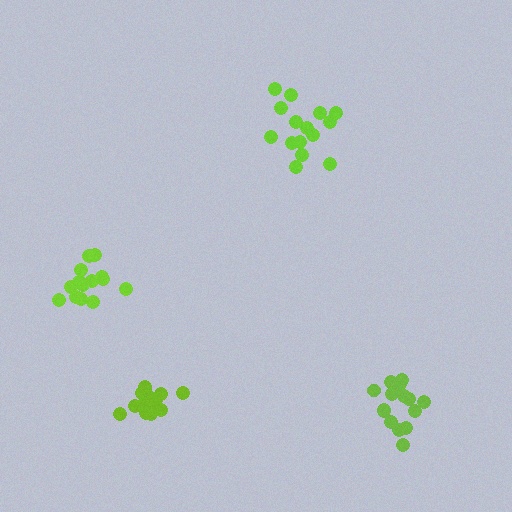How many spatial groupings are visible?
There are 4 spatial groupings.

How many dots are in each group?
Group 1: 15 dots, Group 2: 15 dots, Group 3: 16 dots, Group 4: 15 dots (61 total).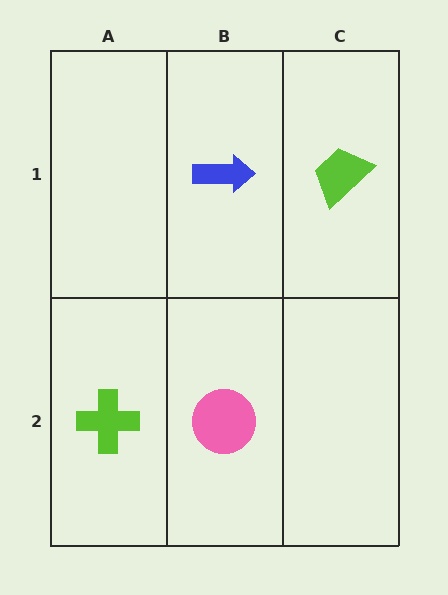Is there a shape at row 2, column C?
No, that cell is empty.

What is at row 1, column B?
A blue arrow.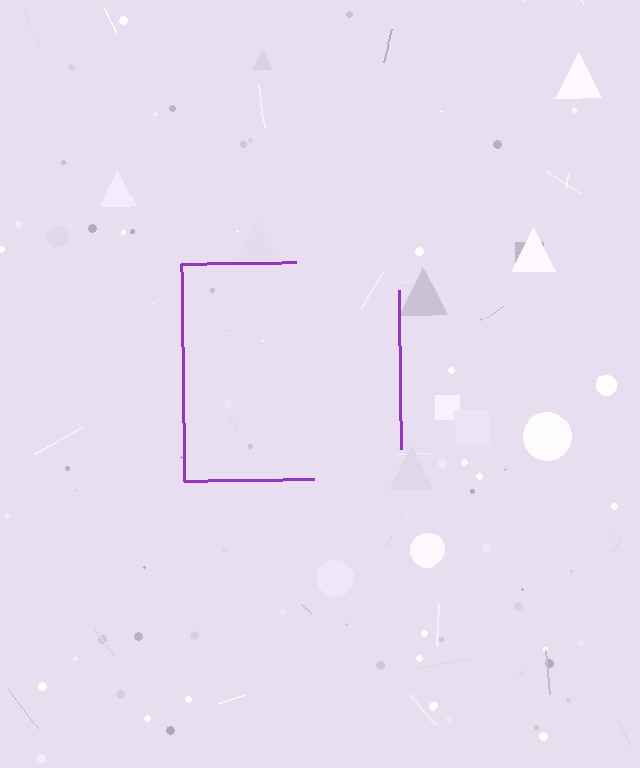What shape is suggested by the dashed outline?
The dashed outline suggests a square.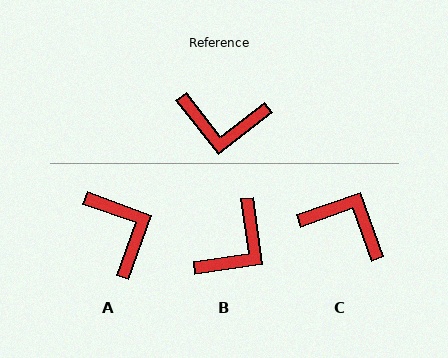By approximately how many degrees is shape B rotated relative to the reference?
Approximately 60 degrees counter-clockwise.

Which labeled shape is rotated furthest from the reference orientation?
C, about 161 degrees away.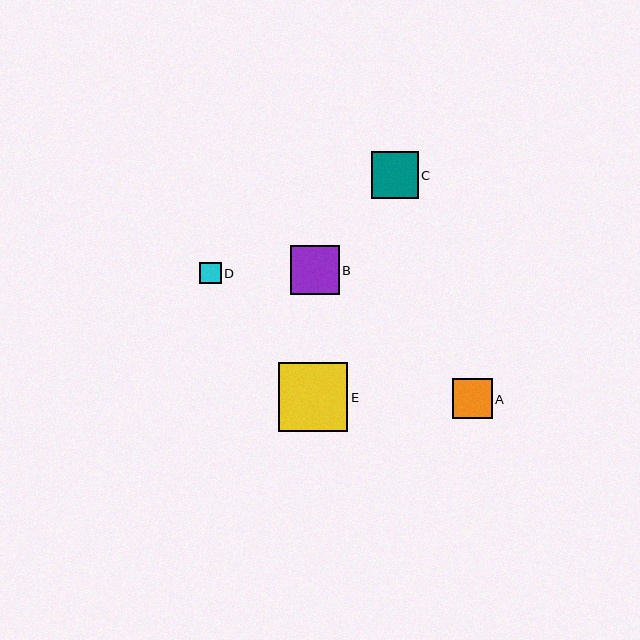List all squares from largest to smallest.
From largest to smallest: E, B, C, A, D.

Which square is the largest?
Square E is the largest with a size of approximately 69 pixels.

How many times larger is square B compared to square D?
Square B is approximately 2.3 times the size of square D.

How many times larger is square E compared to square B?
Square E is approximately 1.4 times the size of square B.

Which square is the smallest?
Square D is the smallest with a size of approximately 21 pixels.